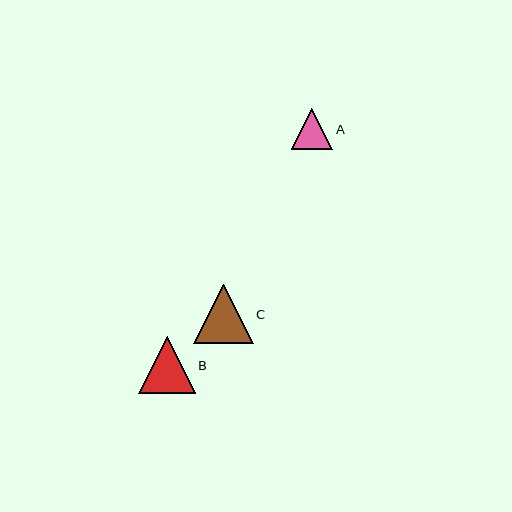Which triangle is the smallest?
Triangle A is the smallest with a size of approximately 41 pixels.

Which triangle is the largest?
Triangle C is the largest with a size of approximately 60 pixels.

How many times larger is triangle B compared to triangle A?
Triangle B is approximately 1.4 times the size of triangle A.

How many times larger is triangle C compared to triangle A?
Triangle C is approximately 1.4 times the size of triangle A.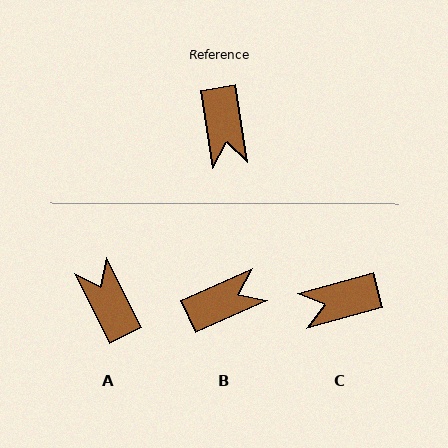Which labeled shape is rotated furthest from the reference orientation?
A, about 162 degrees away.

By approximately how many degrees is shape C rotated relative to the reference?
Approximately 84 degrees clockwise.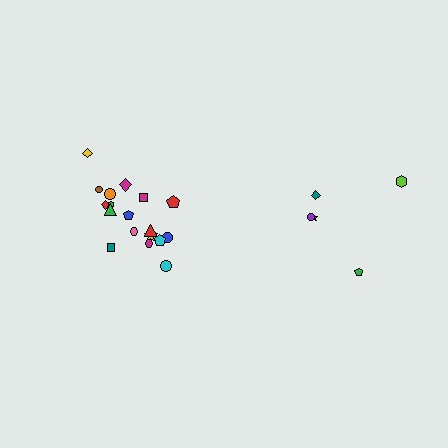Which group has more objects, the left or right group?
The left group.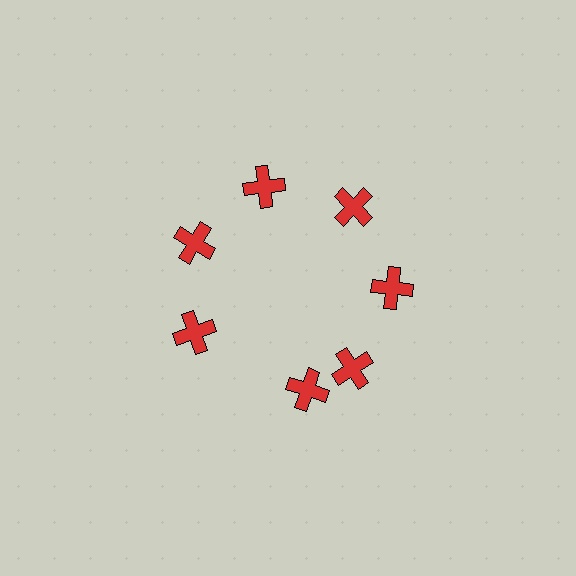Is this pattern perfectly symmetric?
No. The 7 red crosses are arranged in a ring, but one element near the 6 o'clock position is rotated out of alignment along the ring, breaking the 7-fold rotational symmetry.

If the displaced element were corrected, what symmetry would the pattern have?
It would have 7-fold rotational symmetry — the pattern would map onto itself every 51 degrees.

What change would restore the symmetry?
The symmetry would be restored by rotating it back into even spacing with its neighbors so that all 7 crosses sit at equal angles and equal distance from the center.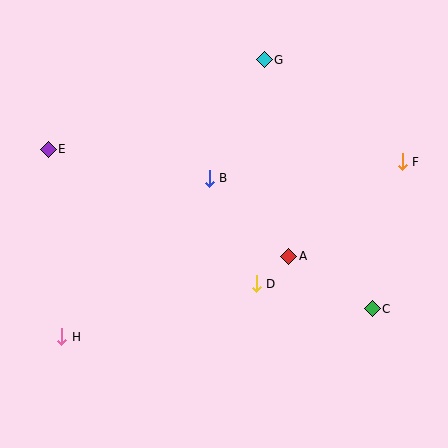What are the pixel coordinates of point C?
Point C is at (372, 309).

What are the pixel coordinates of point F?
Point F is at (402, 162).